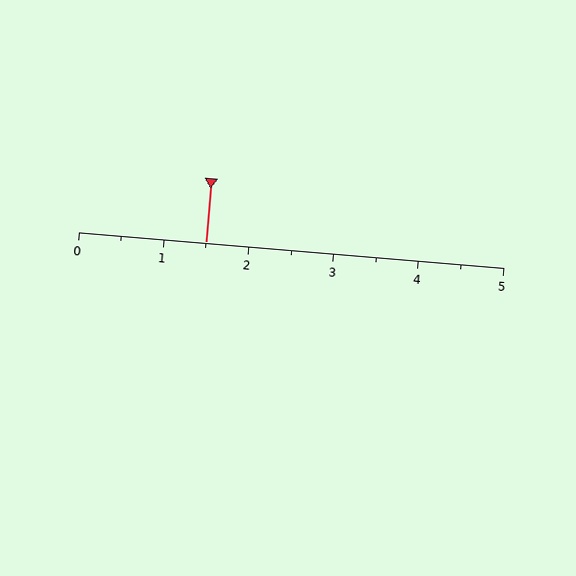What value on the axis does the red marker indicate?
The marker indicates approximately 1.5.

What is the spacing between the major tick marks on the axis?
The major ticks are spaced 1 apart.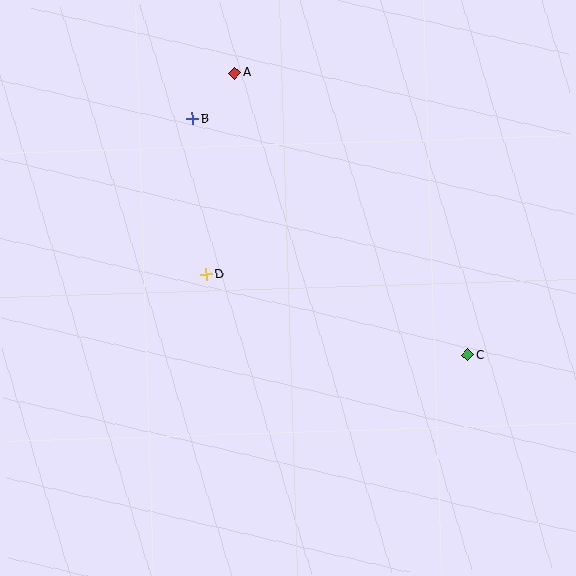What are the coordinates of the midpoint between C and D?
The midpoint between C and D is at (337, 315).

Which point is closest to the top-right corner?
Point A is closest to the top-right corner.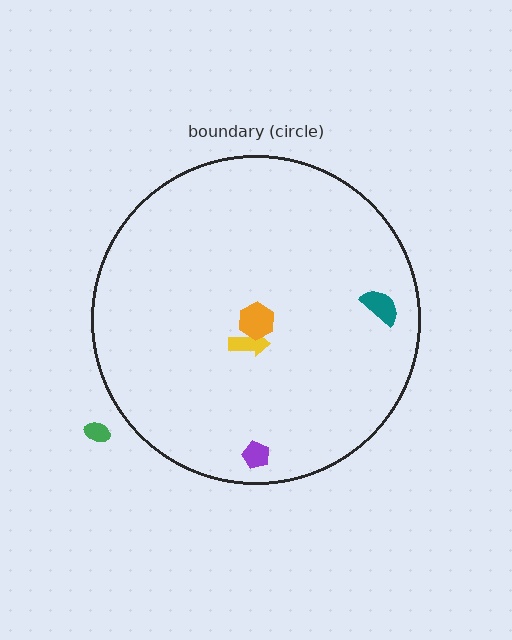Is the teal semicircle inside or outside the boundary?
Inside.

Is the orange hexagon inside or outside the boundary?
Inside.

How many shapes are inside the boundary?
4 inside, 1 outside.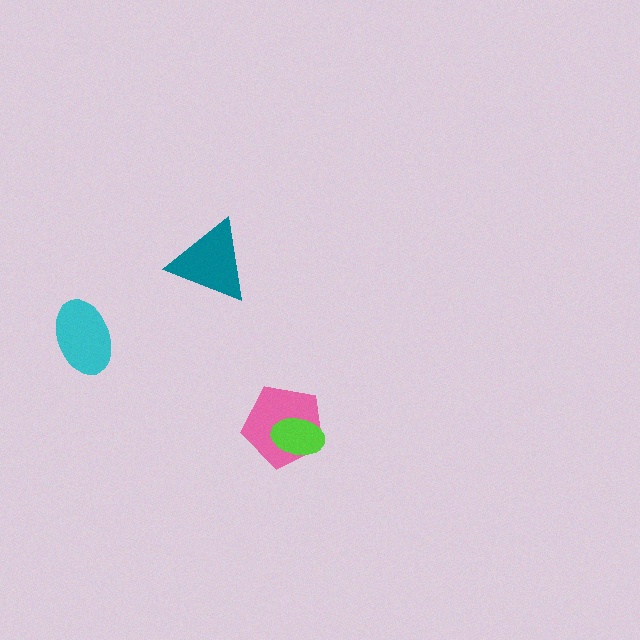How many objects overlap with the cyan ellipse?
0 objects overlap with the cyan ellipse.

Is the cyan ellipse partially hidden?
No, no other shape covers it.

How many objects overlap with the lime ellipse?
1 object overlaps with the lime ellipse.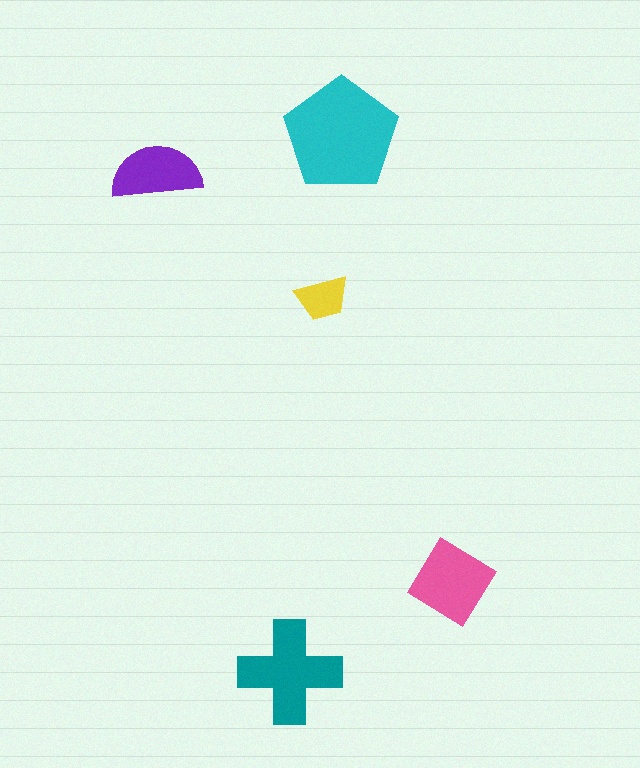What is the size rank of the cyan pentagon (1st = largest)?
1st.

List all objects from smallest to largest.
The yellow trapezoid, the purple semicircle, the pink diamond, the teal cross, the cyan pentagon.